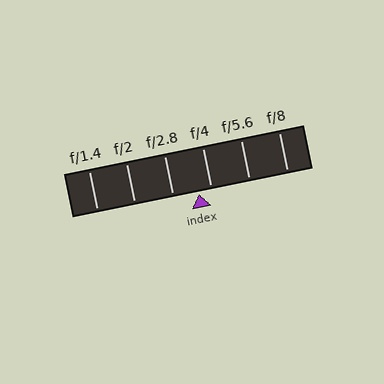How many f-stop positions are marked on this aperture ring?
There are 6 f-stop positions marked.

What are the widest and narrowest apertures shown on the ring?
The widest aperture shown is f/1.4 and the narrowest is f/8.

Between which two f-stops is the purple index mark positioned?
The index mark is between f/2.8 and f/4.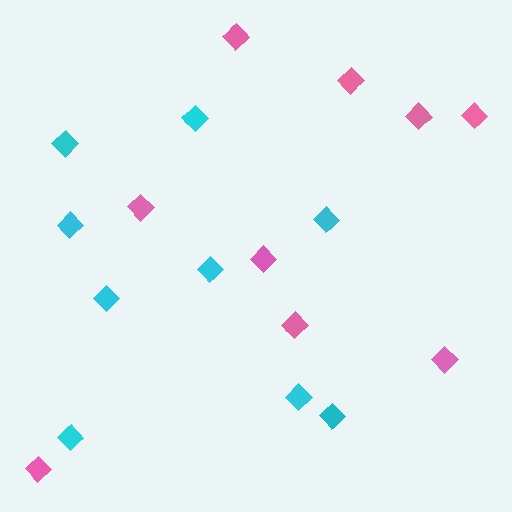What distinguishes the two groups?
There are 2 groups: one group of cyan diamonds (9) and one group of pink diamonds (9).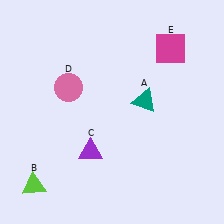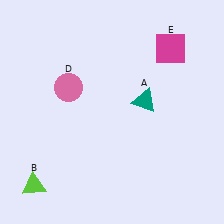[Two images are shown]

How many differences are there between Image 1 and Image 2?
There is 1 difference between the two images.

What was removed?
The purple triangle (C) was removed in Image 2.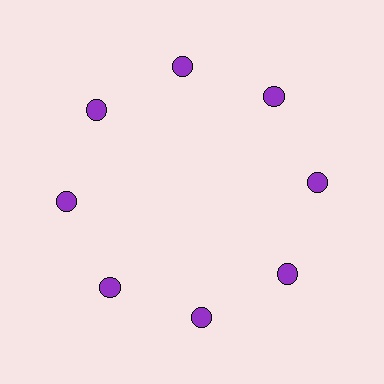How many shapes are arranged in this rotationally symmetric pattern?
There are 8 shapes, arranged in 8 groups of 1.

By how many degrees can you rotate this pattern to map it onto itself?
The pattern maps onto itself every 45 degrees of rotation.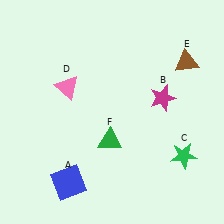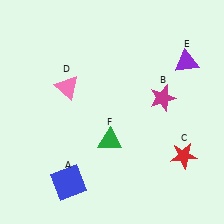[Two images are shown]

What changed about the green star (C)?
In Image 1, C is green. In Image 2, it changed to red.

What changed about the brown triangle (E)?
In Image 1, E is brown. In Image 2, it changed to purple.